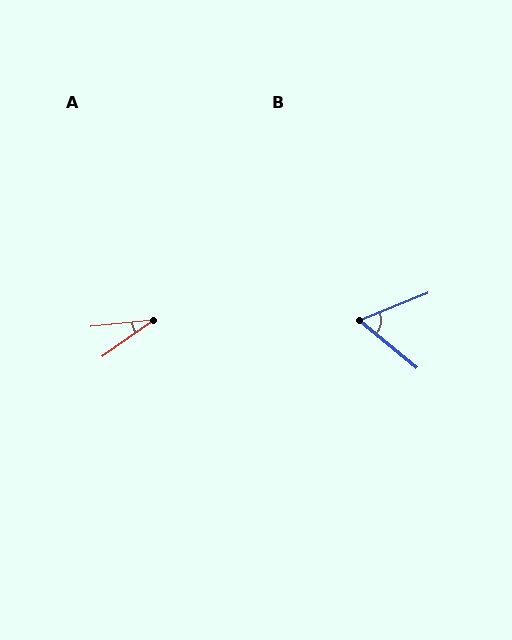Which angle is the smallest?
A, at approximately 29 degrees.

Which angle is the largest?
B, at approximately 61 degrees.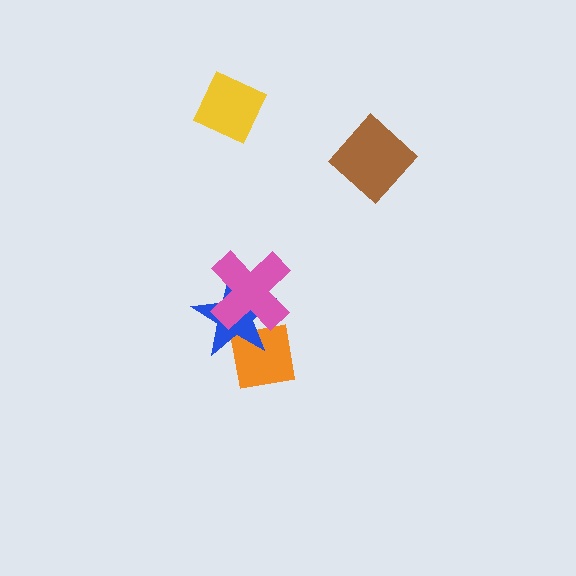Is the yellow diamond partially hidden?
No, no other shape covers it.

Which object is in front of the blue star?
The pink cross is in front of the blue star.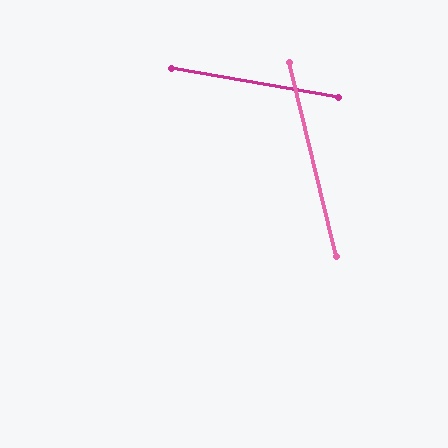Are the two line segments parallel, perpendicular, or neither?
Neither parallel nor perpendicular — they differ by about 67°.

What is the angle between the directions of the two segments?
Approximately 67 degrees.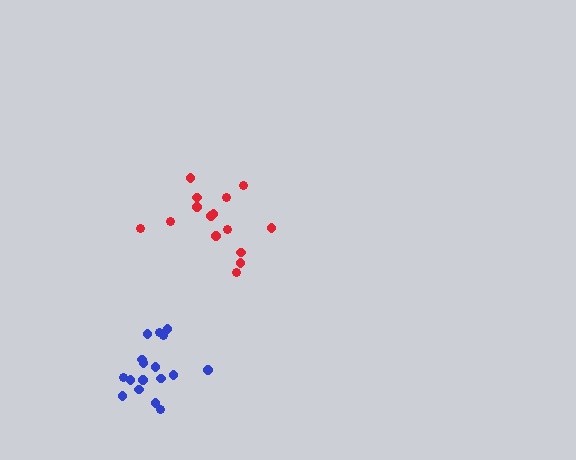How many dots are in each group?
Group 1: 18 dots, Group 2: 15 dots (33 total).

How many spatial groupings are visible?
There are 2 spatial groupings.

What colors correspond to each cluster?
The clusters are colored: blue, red.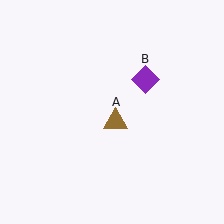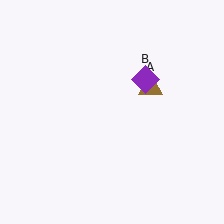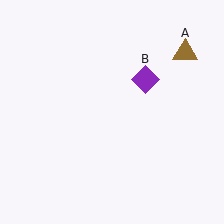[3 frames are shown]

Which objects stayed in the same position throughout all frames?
Purple diamond (object B) remained stationary.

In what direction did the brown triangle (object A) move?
The brown triangle (object A) moved up and to the right.